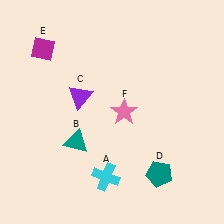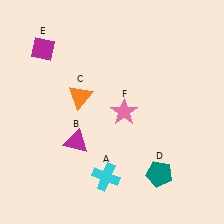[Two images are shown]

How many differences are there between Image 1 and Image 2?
There are 2 differences between the two images.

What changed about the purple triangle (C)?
In Image 1, C is purple. In Image 2, it changed to orange.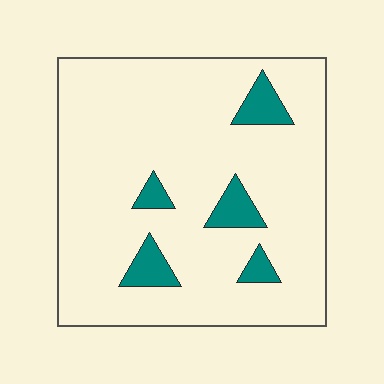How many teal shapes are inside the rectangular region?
5.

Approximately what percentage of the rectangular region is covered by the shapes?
Approximately 10%.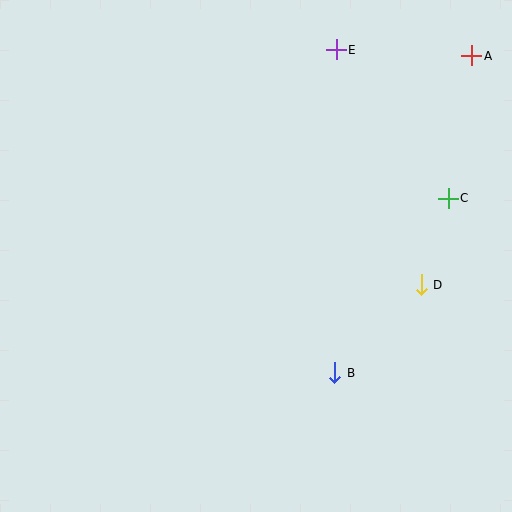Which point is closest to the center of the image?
Point B at (335, 373) is closest to the center.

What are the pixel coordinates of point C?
Point C is at (448, 198).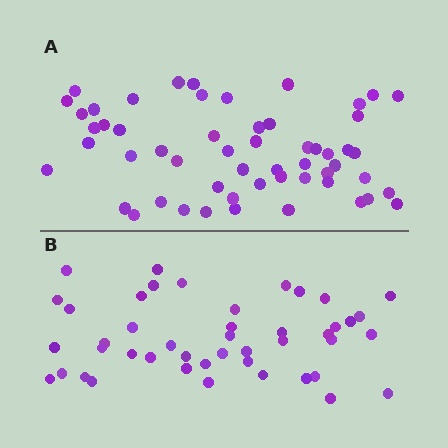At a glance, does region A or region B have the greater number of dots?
Region A (the top region) has more dots.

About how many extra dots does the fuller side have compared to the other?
Region A has roughly 10 or so more dots than region B.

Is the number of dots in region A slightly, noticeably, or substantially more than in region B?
Region A has only slightly more — the two regions are fairly close. The ratio is roughly 1.2 to 1.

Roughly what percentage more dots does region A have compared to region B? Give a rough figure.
About 20% more.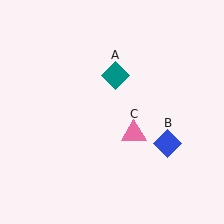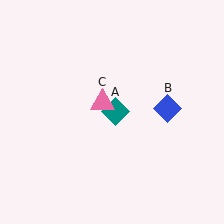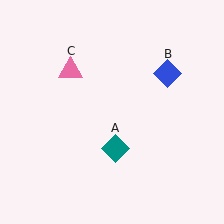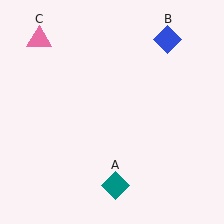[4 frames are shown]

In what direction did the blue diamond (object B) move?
The blue diamond (object B) moved up.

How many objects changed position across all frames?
3 objects changed position: teal diamond (object A), blue diamond (object B), pink triangle (object C).